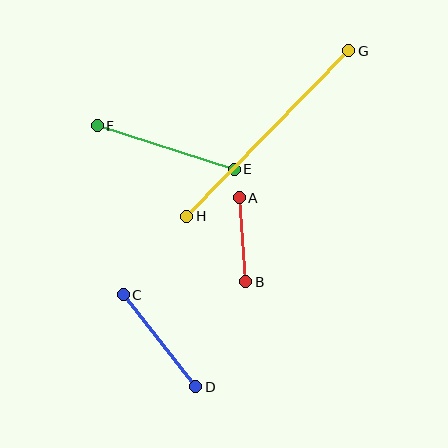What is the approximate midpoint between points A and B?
The midpoint is at approximately (243, 240) pixels.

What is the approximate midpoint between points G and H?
The midpoint is at approximately (268, 133) pixels.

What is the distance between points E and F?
The distance is approximately 144 pixels.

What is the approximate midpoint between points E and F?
The midpoint is at approximately (166, 147) pixels.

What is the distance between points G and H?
The distance is approximately 232 pixels.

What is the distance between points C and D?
The distance is approximately 117 pixels.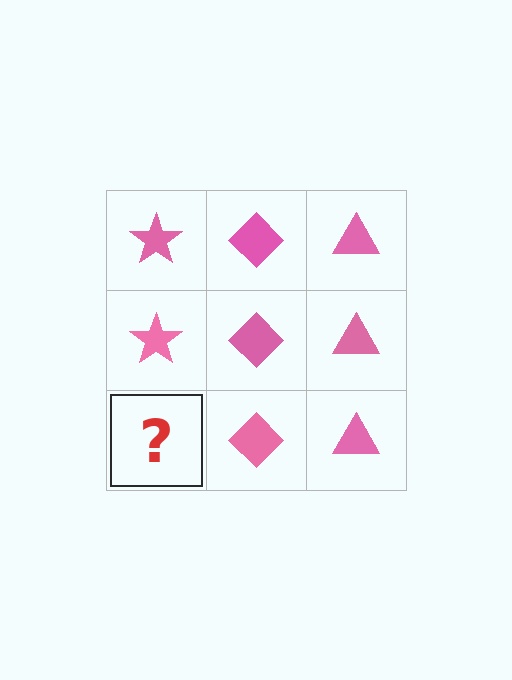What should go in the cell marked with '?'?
The missing cell should contain a pink star.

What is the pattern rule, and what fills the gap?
The rule is that each column has a consistent shape. The gap should be filled with a pink star.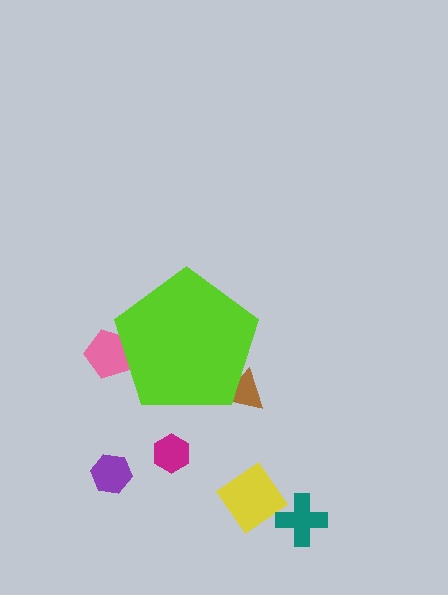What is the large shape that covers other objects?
A lime pentagon.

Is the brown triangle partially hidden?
Yes, the brown triangle is partially hidden behind the lime pentagon.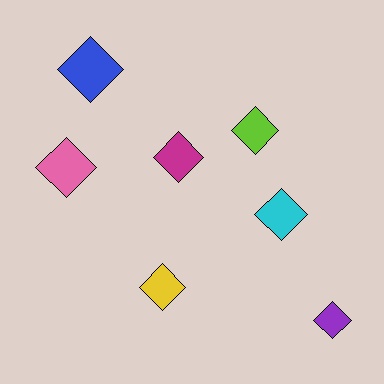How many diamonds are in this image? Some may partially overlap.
There are 7 diamonds.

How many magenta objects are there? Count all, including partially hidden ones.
There is 1 magenta object.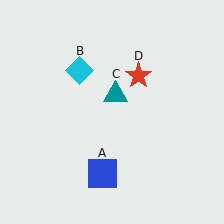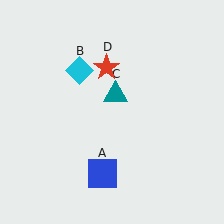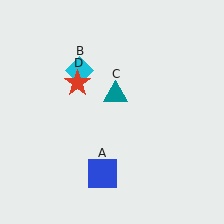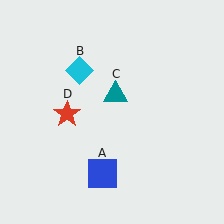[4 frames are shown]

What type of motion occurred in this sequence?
The red star (object D) rotated counterclockwise around the center of the scene.